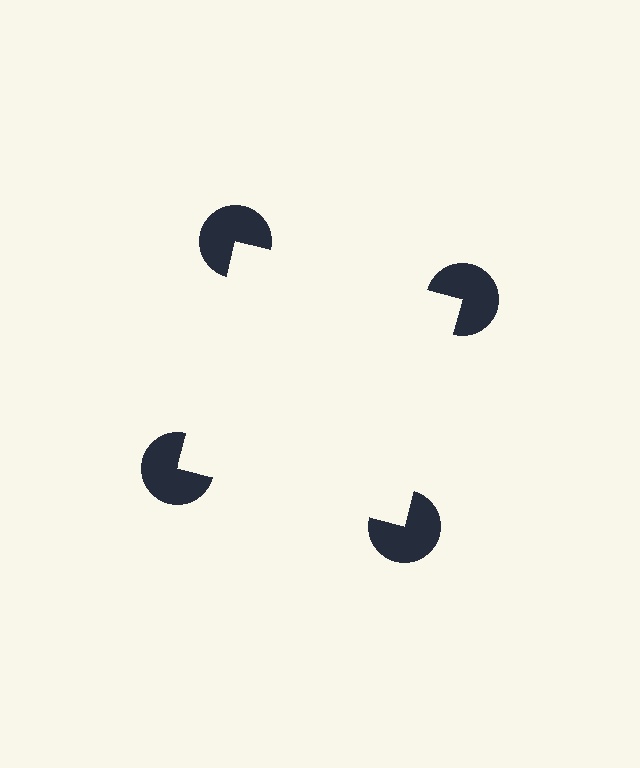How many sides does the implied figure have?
4 sides.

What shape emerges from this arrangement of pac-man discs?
An illusory square — its edges are inferred from the aligned wedge cuts in the pac-man discs, not physically drawn.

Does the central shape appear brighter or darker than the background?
It typically appears slightly brighter than the background, even though no actual brightness change is drawn.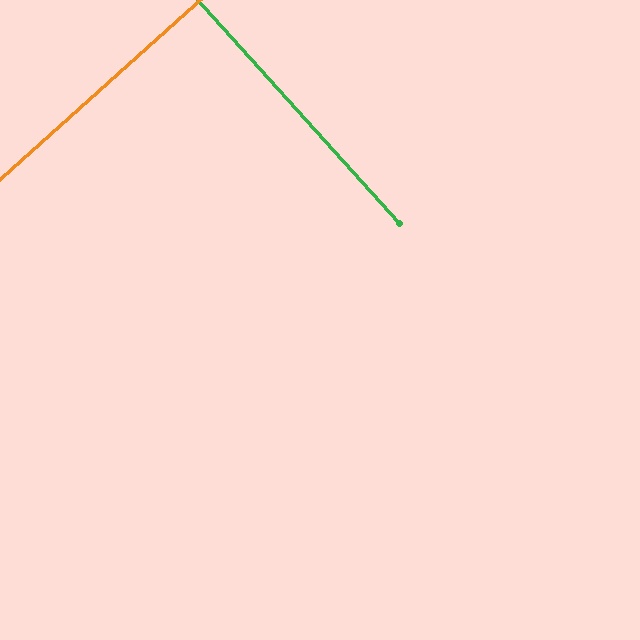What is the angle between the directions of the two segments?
Approximately 90 degrees.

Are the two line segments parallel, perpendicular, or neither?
Perpendicular — they meet at approximately 90°.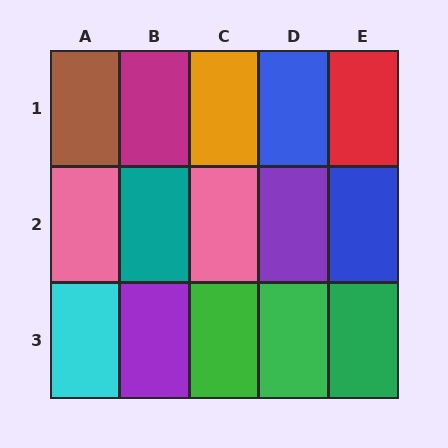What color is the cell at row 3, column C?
Green.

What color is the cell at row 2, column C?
Pink.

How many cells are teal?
1 cell is teal.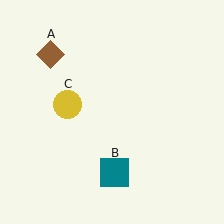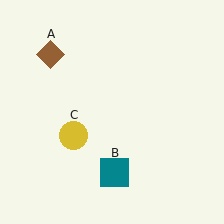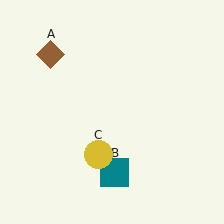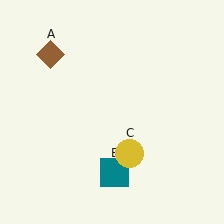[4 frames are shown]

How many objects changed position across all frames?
1 object changed position: yellow circle (object C).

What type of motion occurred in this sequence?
The yellow circle (object C) rotated counterclockwise around the center of the scene.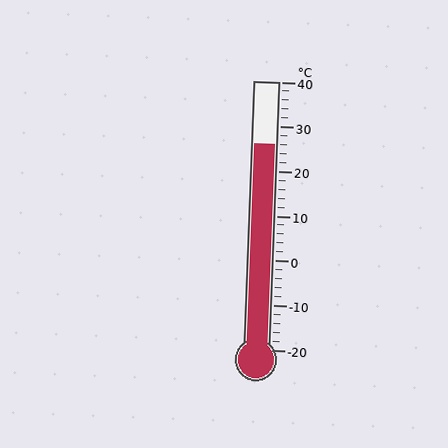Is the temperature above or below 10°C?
The temperature is above 10°C.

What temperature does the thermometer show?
The thermometer shows approximately 26°C.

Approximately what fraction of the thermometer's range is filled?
The thermometer is filled to approximately 75% of its range.